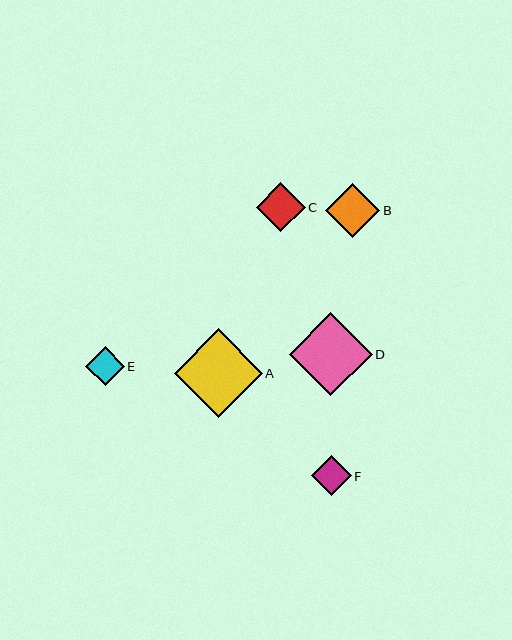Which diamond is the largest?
Diamond A is the largest with a size of approximately 88 pixels.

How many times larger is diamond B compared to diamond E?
Diamond B is approximately 1.4 times the size of diamond E.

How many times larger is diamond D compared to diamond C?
Diamond D is approximately 1.7 times the size of diamond C.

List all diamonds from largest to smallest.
From largest to smallest: A, D, B, C, F, E.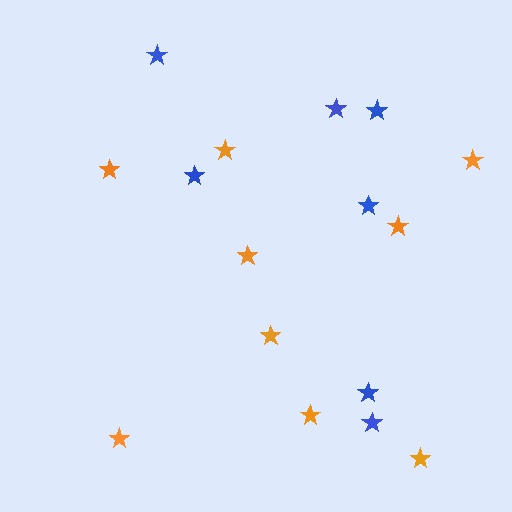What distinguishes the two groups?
There are 2 groups: one group of blue stars (7) and one group of orange stars (9).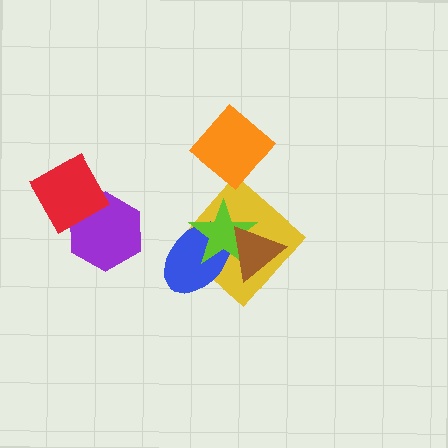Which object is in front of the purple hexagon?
The red square is in front of the purple hexagon.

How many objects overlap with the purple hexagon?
1 object overlaps with the purple hexagon.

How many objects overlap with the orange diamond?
0 objects overlap with the orange diamond.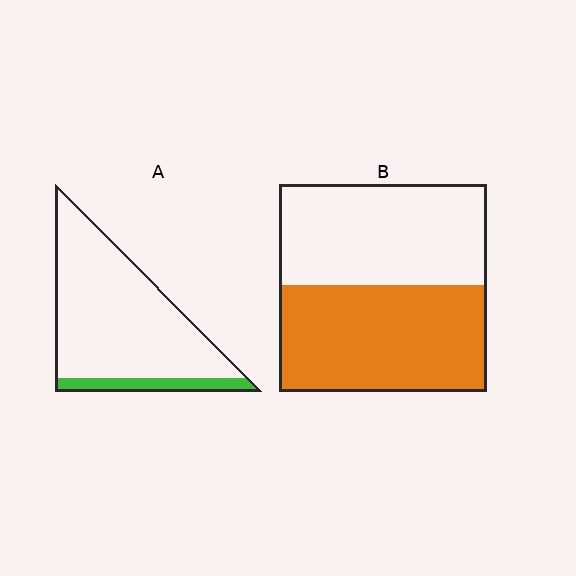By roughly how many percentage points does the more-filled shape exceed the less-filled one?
By roughly 40 percentage points (B over A).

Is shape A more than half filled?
No.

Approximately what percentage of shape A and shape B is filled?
A is approximately 15% and B is approximately 50%.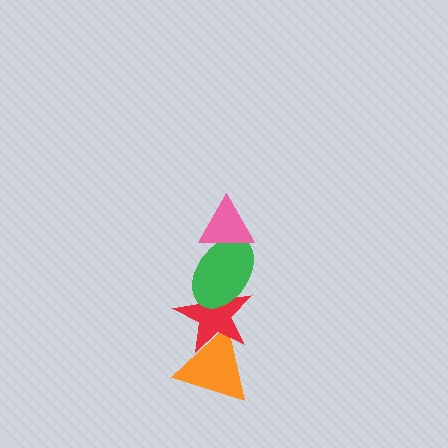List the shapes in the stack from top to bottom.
From top to bottom: the pink triangle, the green ellipse, the red star, the orange triangle.